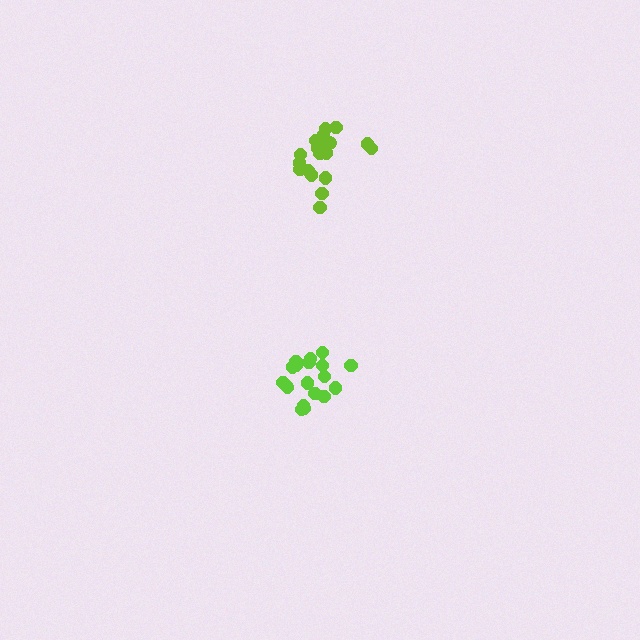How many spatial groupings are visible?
There are 2 spatial groupings.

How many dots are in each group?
Group 1: 19 dots, Group 2: 20 dots (39 total).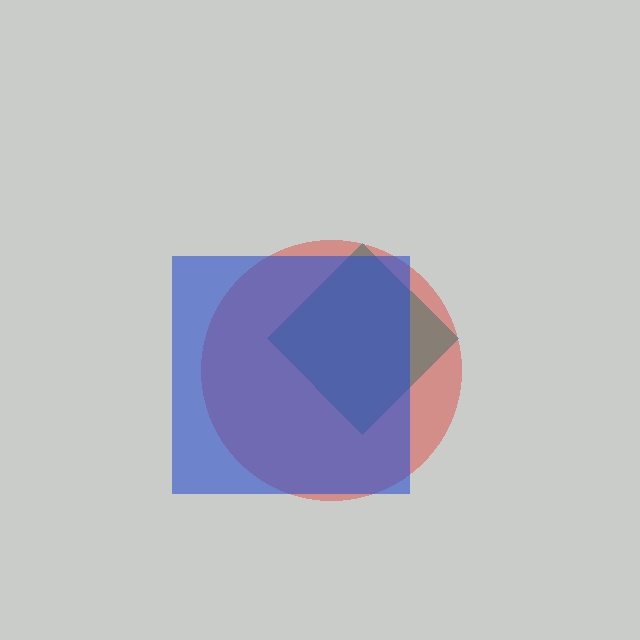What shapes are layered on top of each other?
The layered shapes are: a teal diamond, a red circle, a blue square.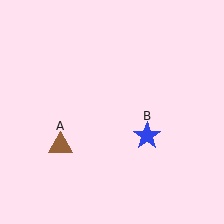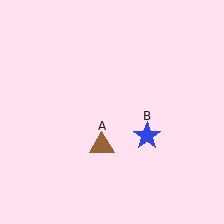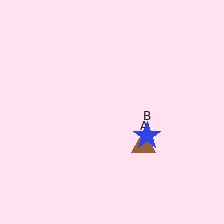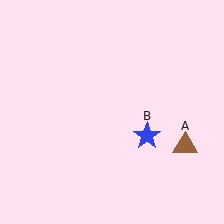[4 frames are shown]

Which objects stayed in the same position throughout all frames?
Blue star (object B) remained stationary.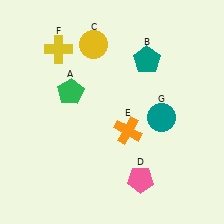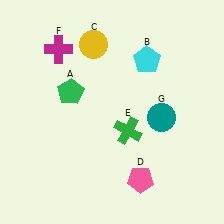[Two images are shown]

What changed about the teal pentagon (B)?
In Image 1, B is teal. In Image 2, it changed to cyan.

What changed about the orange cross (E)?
In Image 1, E is orange. In Image 2, it changed to green.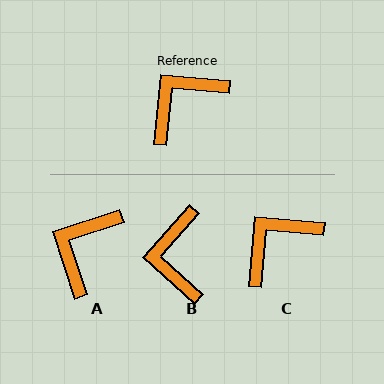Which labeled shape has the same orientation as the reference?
C.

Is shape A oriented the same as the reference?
No, it is off by about 24 degrees.